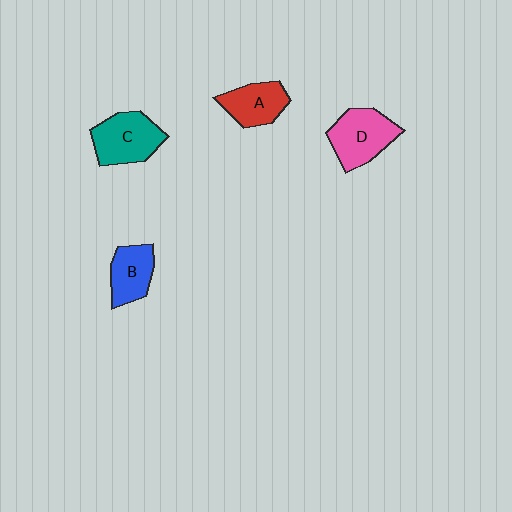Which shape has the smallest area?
Shape B (blue).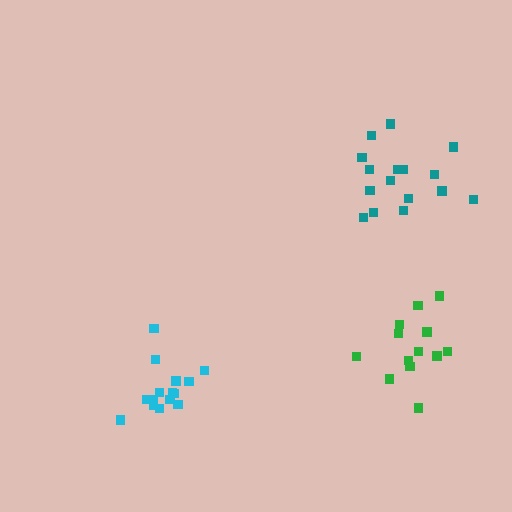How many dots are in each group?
Group 1: 16 dots, Group 2: 15 dots, Group 3: 13 dots (44 total).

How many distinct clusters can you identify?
There are 3 distinct clusters.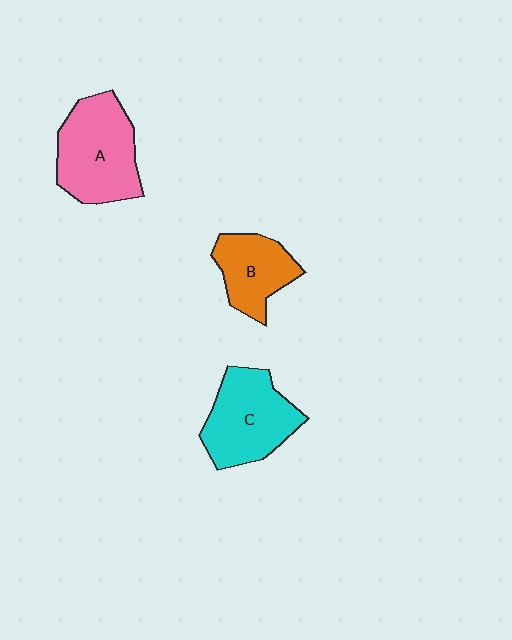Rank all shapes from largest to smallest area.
From largest to smallest: A (pink), C (cyan), B (orange).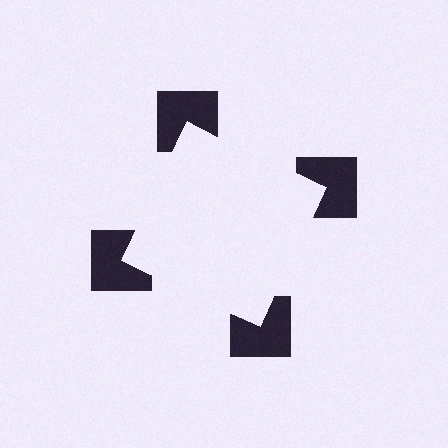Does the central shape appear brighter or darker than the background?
It typically appears slightly brighter than the background, even though no actual brightness change is drawn.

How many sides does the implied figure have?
4 sides.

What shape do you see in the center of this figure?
An illusory square — its edges are inferred from the aligned wedge cuts in the notched squares, not physically drawn.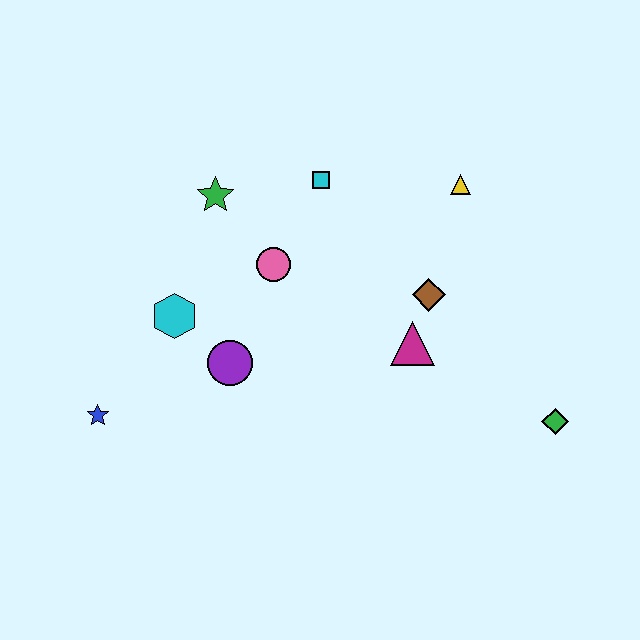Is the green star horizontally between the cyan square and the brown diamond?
No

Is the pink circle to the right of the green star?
Yes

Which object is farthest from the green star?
The green diamond is farthest from the green star.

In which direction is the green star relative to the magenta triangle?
The green star is to the left of the magenta triangle.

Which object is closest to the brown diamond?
The magenta triangle is closest to the brown diamond.